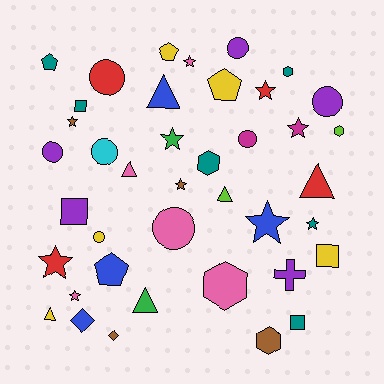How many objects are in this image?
There are 40 objects.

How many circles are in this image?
There are 8 circles.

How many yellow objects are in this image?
There are 5 yellow objects.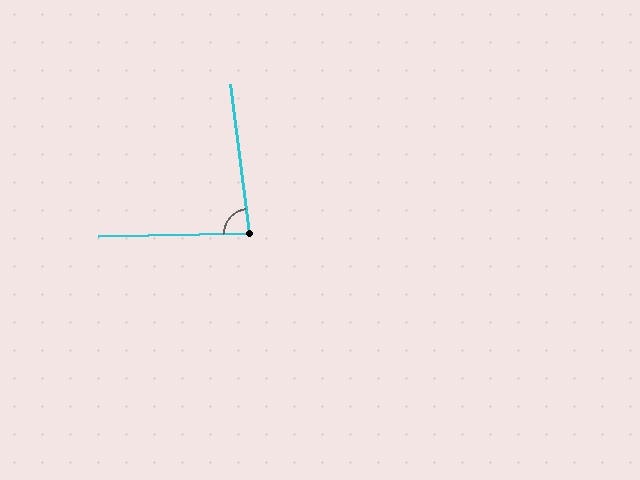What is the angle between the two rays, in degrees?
Approximately 84 degrees.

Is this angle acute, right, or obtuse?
It is acute.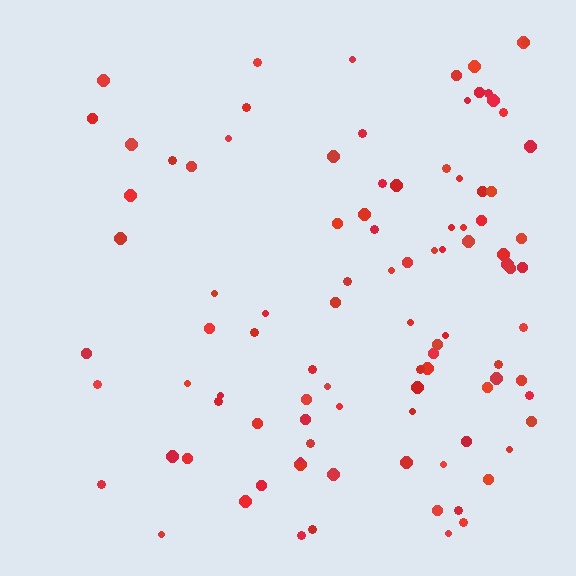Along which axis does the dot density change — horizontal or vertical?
Horizontal.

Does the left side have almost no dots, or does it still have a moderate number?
Still a moderate number, just noticeably fewer than the right.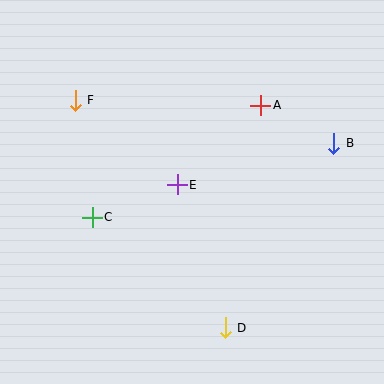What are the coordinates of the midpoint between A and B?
The midpoint between A and B is at (297, 124).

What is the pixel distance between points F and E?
The distance between F and E is 132 pixels.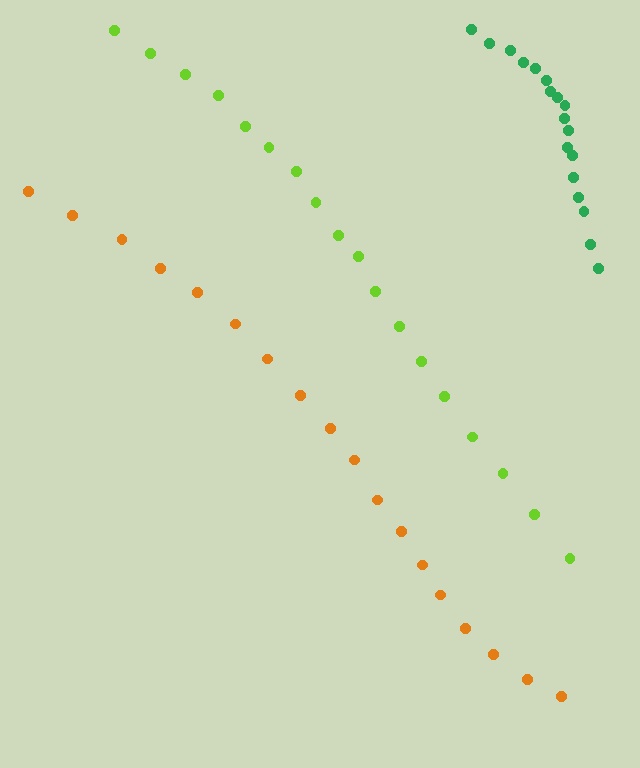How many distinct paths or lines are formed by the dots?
There are 3 distinct paths.